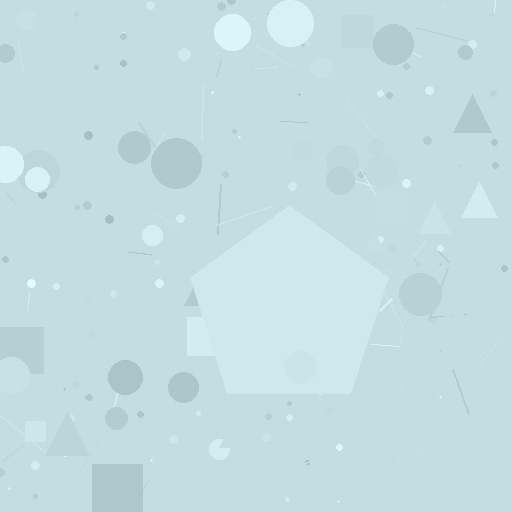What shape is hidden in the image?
A pentagon is hidden in the image.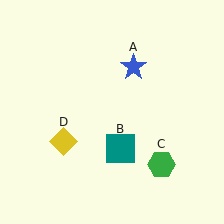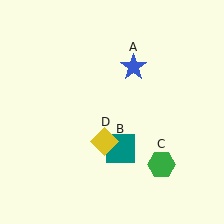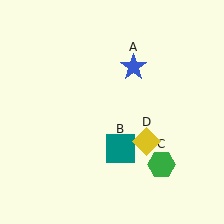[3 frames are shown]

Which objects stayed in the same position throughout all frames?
Blue star (object A) and teal square (object B) and green hexagon (object C) remained stationary.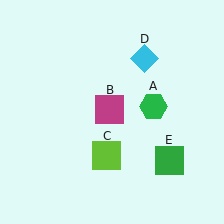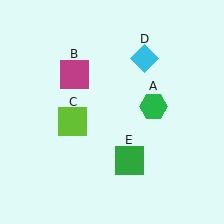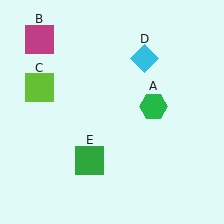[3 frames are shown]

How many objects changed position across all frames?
3 objects changed position: magenta square (object B), lime square (object C), green square (object E).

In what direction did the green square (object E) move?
The green square (object E) moved left.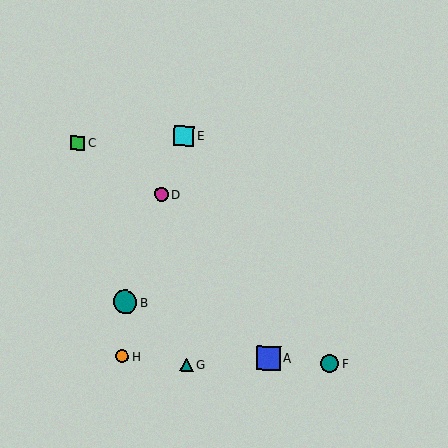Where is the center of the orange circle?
The center of the orange circle is at (122, 356).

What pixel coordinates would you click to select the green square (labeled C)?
Click at (78, 143) to select the green square C.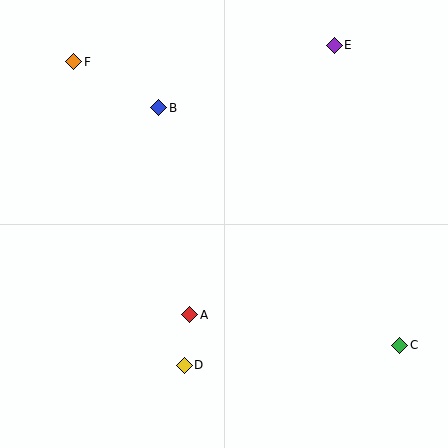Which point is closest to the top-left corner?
Point F is closest to the top-left corner.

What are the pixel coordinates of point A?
Point A is at (190, 315).